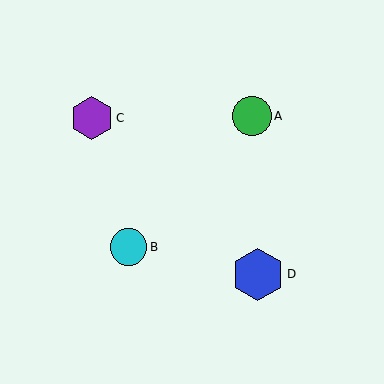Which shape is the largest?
The blue hexagon (labeled D) is the largest.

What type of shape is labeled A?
Shape A is a green circle.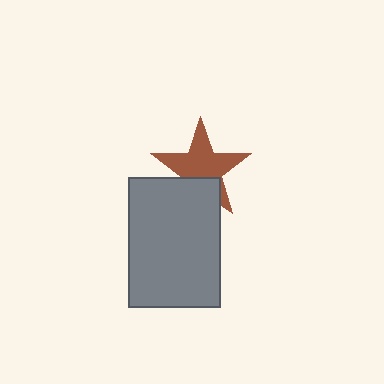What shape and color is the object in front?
The object in front is a gray rectangle.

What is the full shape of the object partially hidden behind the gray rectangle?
The partially hidden object is a brown star.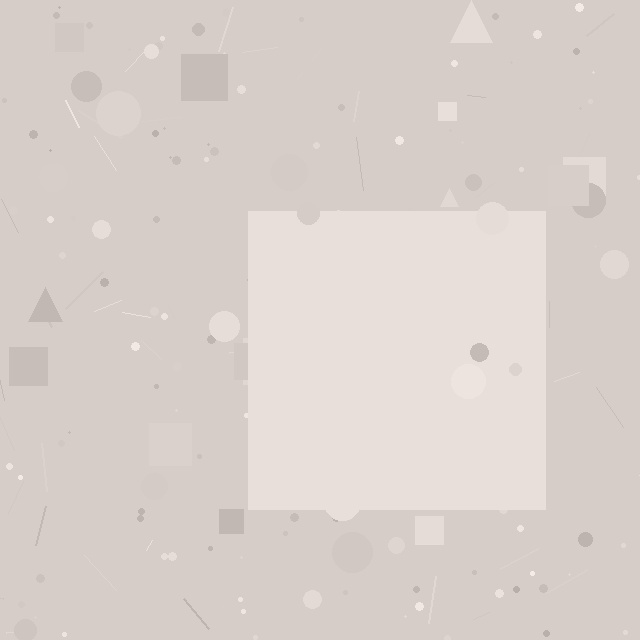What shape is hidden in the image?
A square is hidden in the image.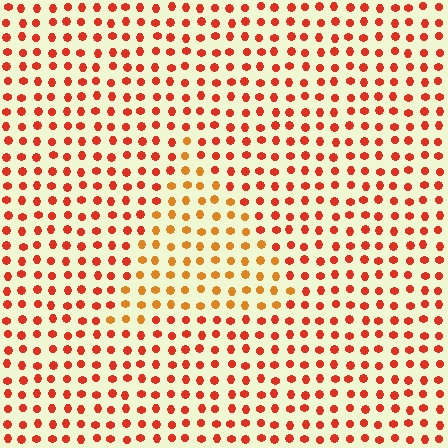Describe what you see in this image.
The image is filled with small red elements in a uniform arrangement. A triangle-shaped region is visible where the elements are tinted to a slightly different hue, forming a subtle color boundary.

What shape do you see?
I see a triangle.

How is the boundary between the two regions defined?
The boundary is defined purely by a slight shift in hue (about 27 degrees). Spacing, size, and orientation are identical on both sides.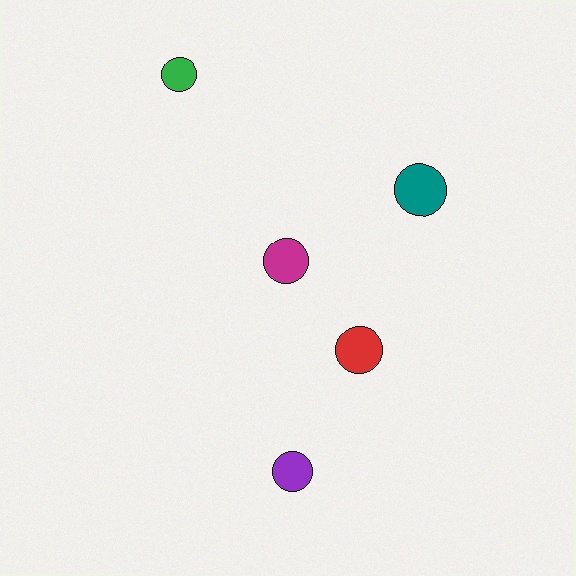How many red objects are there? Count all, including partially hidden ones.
There is 1 red object.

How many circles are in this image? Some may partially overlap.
There are 5 circles.